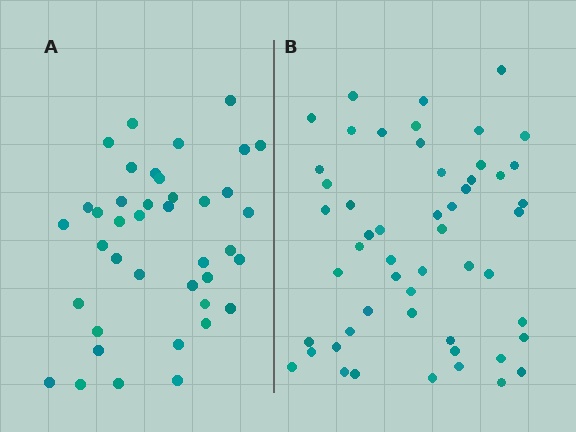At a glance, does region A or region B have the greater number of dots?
Region B (the right region) has more dots.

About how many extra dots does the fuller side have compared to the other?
Region B has approximately 15 more dots than region A.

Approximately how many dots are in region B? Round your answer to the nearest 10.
About 50 dots. (The exact count is 53, which rounds to 50.)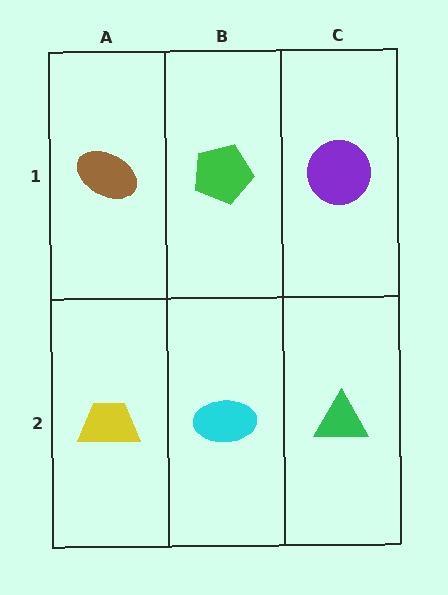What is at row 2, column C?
A green triangle.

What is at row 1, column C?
A purple circle.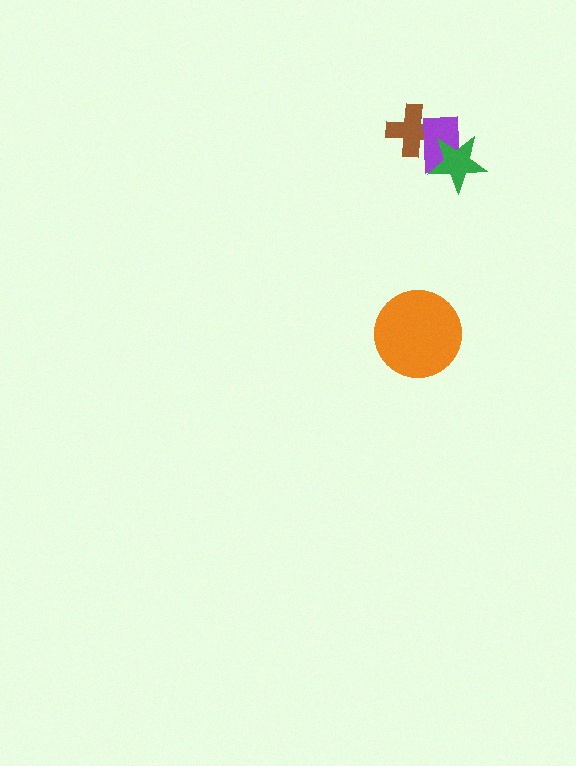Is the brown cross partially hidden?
Yes, it is partially covered by another shape.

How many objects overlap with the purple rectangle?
2 objects overlap with the purple rectangle.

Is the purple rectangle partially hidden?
Yes, it is partially covered by another shape.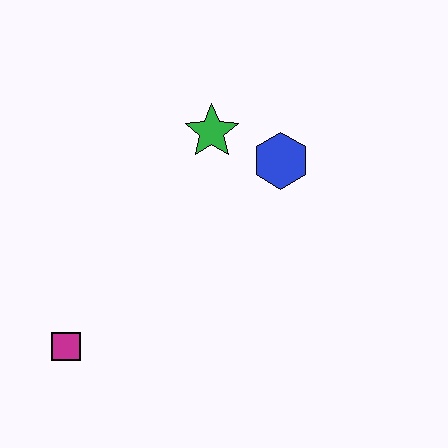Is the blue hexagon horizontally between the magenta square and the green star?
No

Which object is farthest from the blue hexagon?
The magenta square is farthest from the blue hexagon.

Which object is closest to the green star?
The blue hexagon is closest to the green star.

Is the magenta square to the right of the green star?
No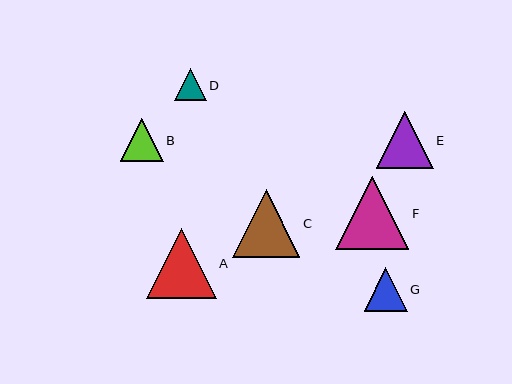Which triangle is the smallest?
Triangle D is the smallest with a size of approximately 32 pixels.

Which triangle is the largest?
Triangle F is the largest with a size of approximately 73 pixels.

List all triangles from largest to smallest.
From largest to smallest: F, A, C, E, G, B, D.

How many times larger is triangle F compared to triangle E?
Triangle F is approximately 1.3 times the size of triangle E.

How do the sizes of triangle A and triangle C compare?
Triangle A and triangle C are approximately the same size.